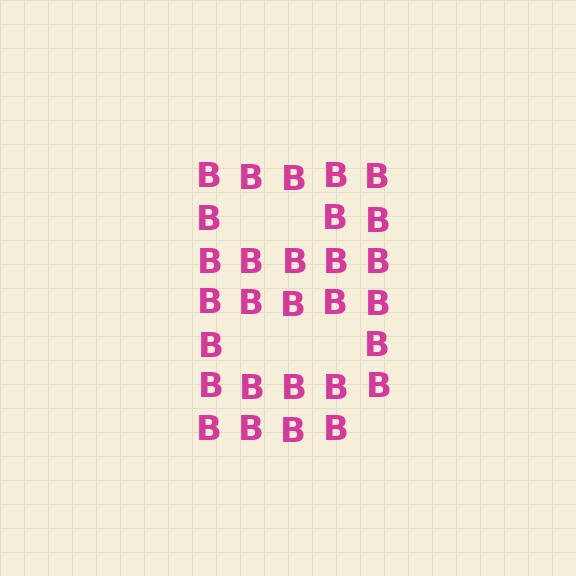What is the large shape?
The large shape is the letter B.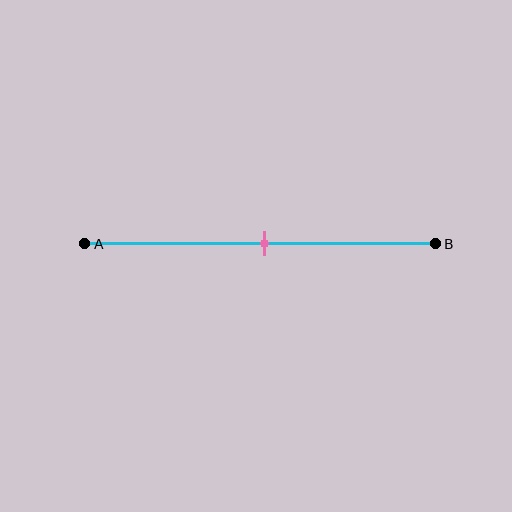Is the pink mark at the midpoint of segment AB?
Yes, the mark is approximately at the midpoint.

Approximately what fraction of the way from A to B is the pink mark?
The pink mark is approximately 50% of the way from A to B.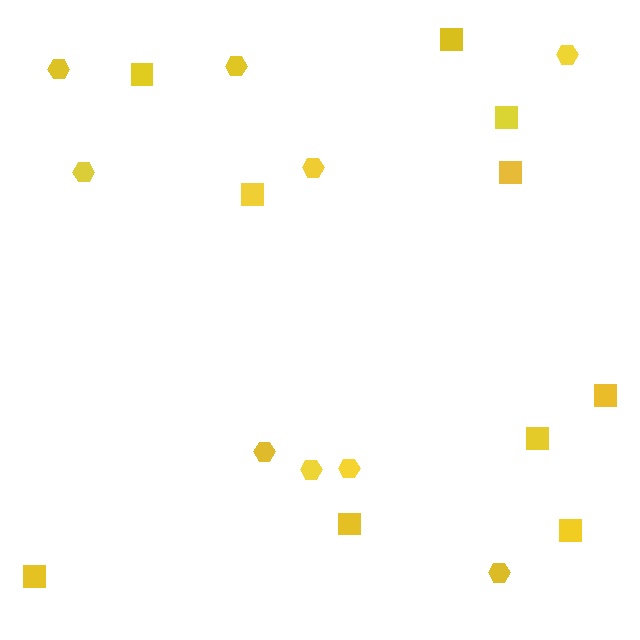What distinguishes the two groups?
There are 2 groups: one group of hexagons (9) and one group of squares (10).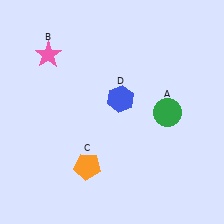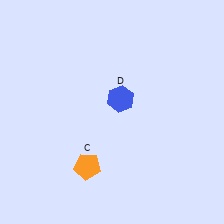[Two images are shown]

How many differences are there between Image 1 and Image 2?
There are 2 differences between the two images.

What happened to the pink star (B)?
The pink star (B) was removed in Image 2. It was in the top-left area of Image 1.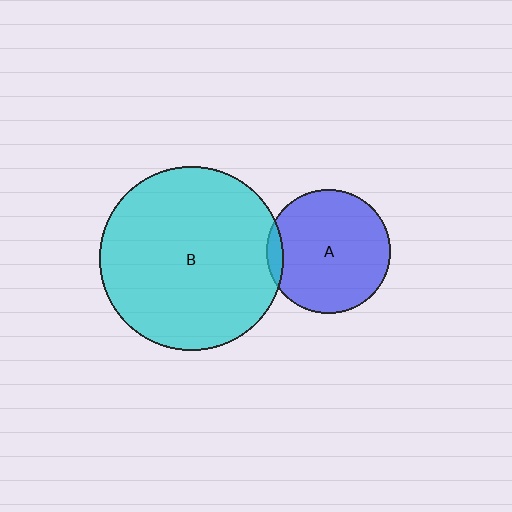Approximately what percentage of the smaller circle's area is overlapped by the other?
Approximately 5%.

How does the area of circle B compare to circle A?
Approximately 2.2 times.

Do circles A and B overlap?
Yes.